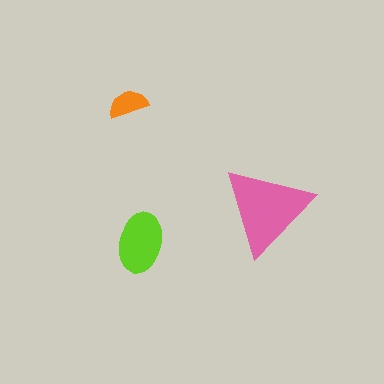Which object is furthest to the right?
The pink triangle is rightmost.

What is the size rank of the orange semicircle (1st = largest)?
3rd.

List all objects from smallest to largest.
The orange semicircle, the lime ellipse, the pink triangle.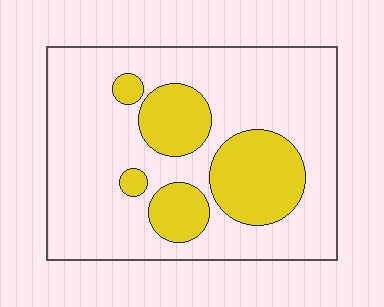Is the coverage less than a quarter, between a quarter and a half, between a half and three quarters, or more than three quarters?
Between a quarter and a half.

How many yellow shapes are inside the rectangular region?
5.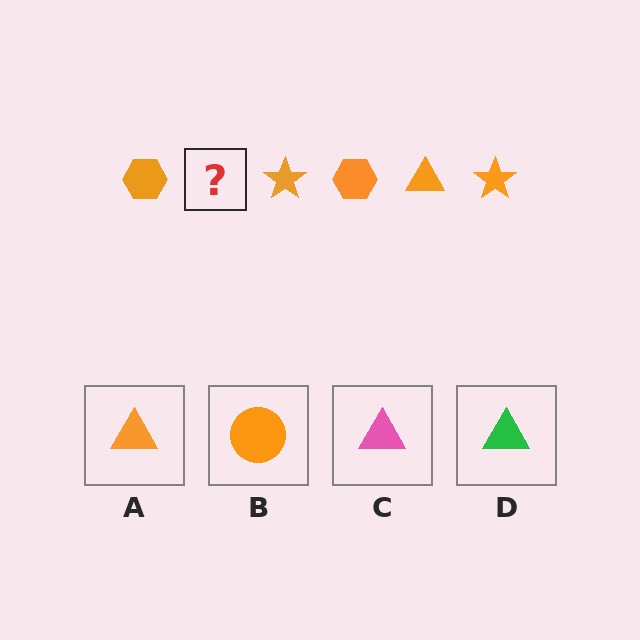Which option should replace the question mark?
Option A.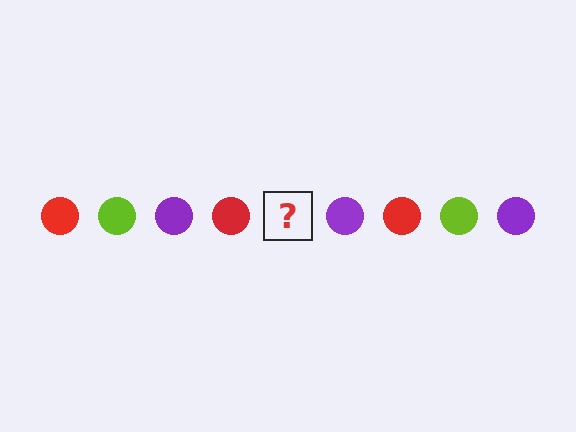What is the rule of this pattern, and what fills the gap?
The rule is that the pattern cycles through red, lime, purple circles. The gap should be filled with a lime circle.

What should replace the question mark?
The question mark should be replaced with a lime circle.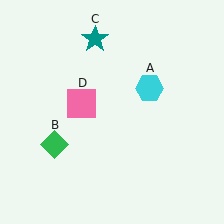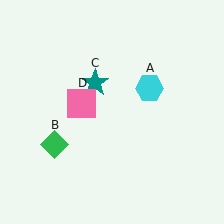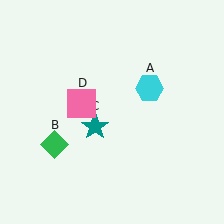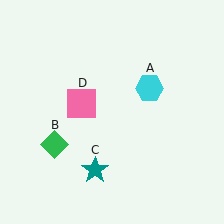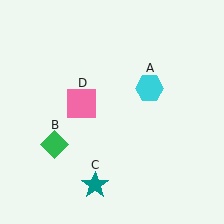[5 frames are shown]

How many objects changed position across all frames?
1 object changed position: teal star (object C).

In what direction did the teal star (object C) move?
The teal star (object C) moved down.